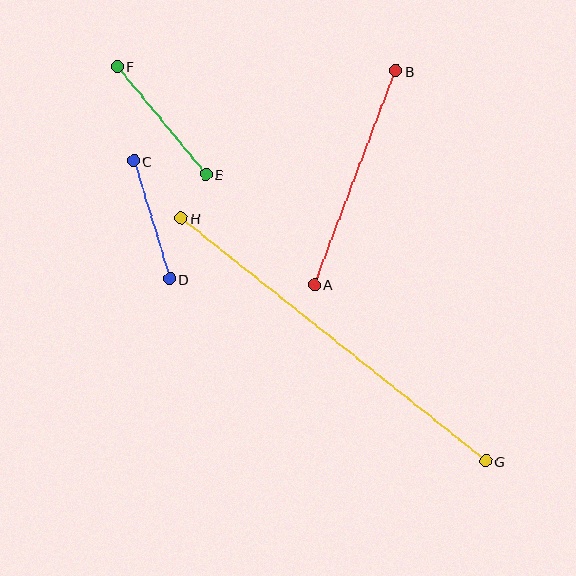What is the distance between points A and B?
The distance is approximately 229 pixels.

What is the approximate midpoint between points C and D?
The midpoint is at approximately (151, 220) pixels.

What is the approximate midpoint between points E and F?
The midpoint is at approximately (162, 120) pixels.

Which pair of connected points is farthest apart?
Points G and H are farthest apart.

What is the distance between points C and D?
The distance is approximately 124 pixels.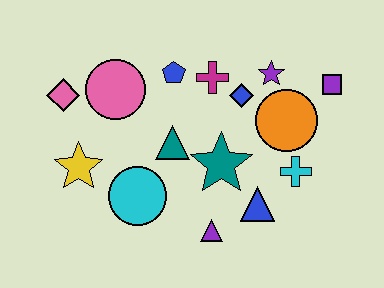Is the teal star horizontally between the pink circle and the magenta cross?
No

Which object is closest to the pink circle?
The pink diamond is closest to the pink circle.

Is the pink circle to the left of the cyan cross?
Yes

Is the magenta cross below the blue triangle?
No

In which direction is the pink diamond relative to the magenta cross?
The pink diamond is to the left of the magenta cross.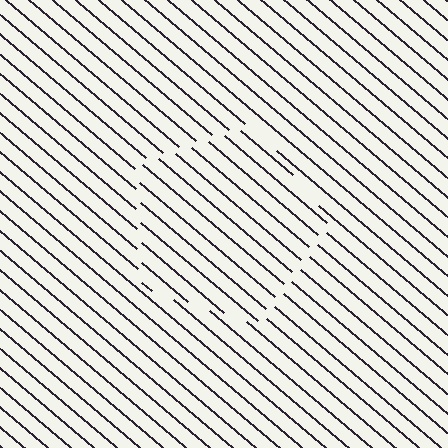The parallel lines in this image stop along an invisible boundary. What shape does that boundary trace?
An illusory pentagon. The interior of the shape contains the same grating, shifted by half a period — the contour is defined by the phase discontinuity where line-ends from the inner and outer gratings abut.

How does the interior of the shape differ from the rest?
The interior of the shape contains the same grating, shifted by half a period — the contour is defined by the phase discontinuity where line-ends from the inner and outer gratings abut.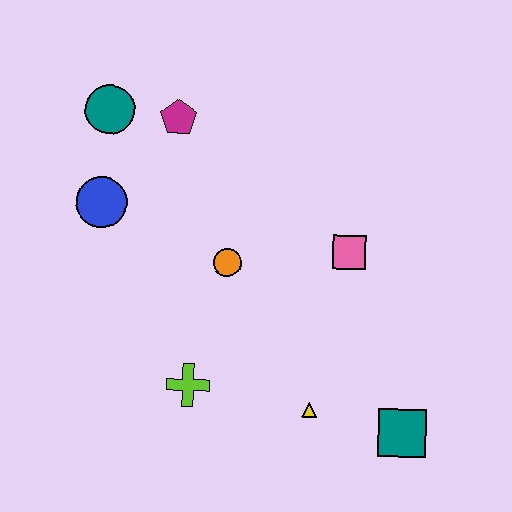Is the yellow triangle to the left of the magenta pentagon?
No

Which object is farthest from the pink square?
The teal circle is farthest from the pink square.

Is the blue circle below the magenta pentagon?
Yes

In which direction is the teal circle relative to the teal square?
The teal circle is above the teal square.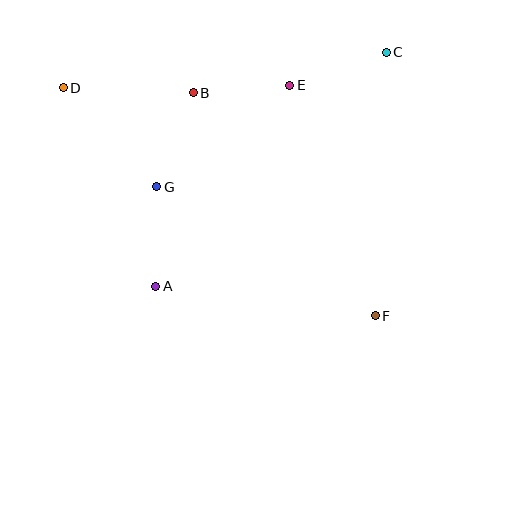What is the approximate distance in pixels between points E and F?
The distance between E and F is approximately 246 pixels.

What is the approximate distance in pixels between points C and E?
The distance between C and E is approximately 102 pixels.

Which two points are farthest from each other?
Points D and F are farthest from each other.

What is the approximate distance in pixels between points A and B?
The distance between A and B is approximately 197 pixels.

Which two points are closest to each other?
Points B and E are closest to each other.